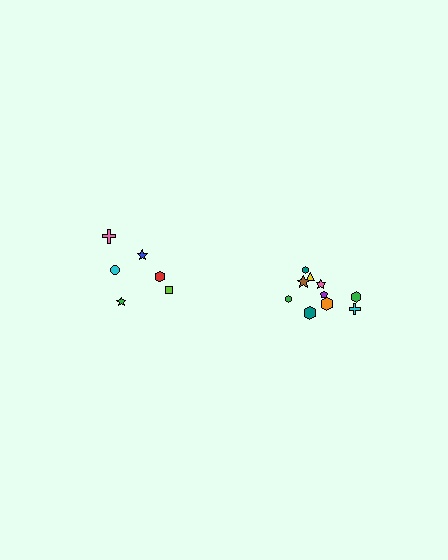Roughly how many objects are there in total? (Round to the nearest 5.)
Roughly 15 objects in total.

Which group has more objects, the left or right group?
The right group.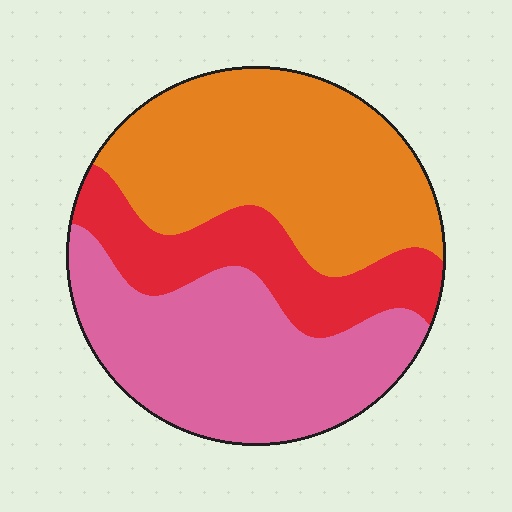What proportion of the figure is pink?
Pink takes up between a quarter and a half of the figure.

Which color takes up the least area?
Red, at roughly 20%.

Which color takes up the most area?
Orange, at roughly 40%.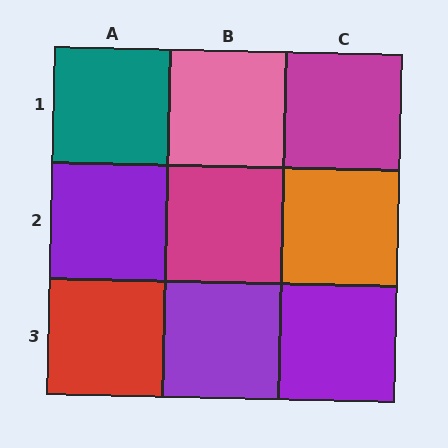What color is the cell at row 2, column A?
Purple.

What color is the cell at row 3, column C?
Purple.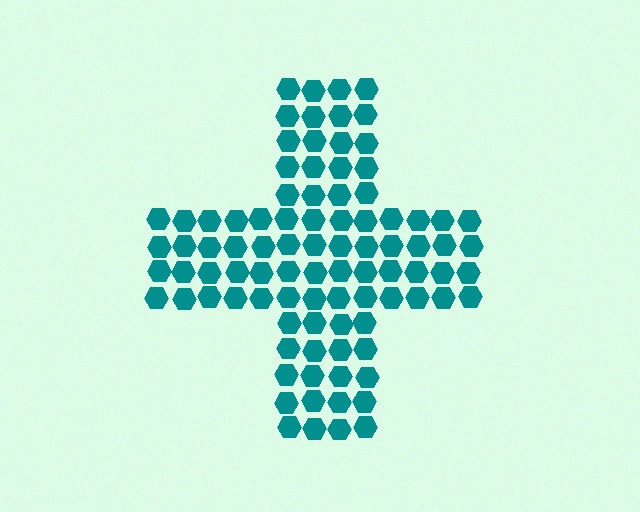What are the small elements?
The small elements are hexagons.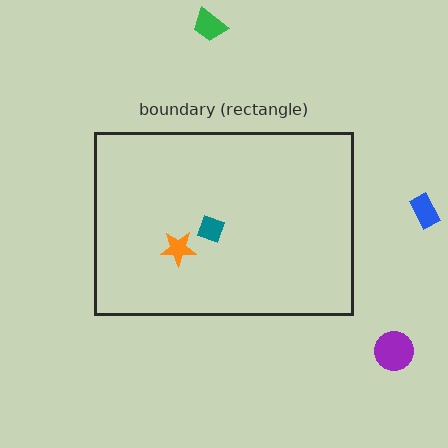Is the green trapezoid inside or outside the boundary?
Outside.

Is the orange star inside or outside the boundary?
Inside.